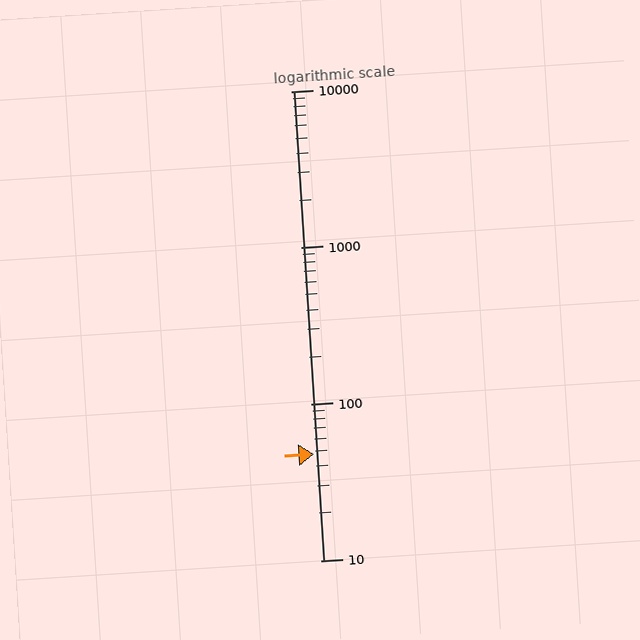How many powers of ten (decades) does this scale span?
The scale spans 3 decades, from 10 to 10000.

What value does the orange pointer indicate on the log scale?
The pointer indicates approximately 48.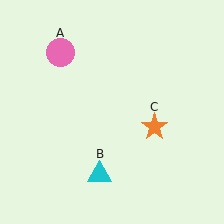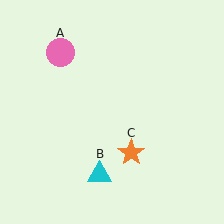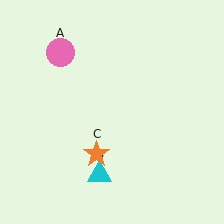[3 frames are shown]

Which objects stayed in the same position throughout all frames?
Pink circle (object A) and cyan triangle (object B) remained stationary.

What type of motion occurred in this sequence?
The orange star (object C) rotated clockwise around the center of the scene.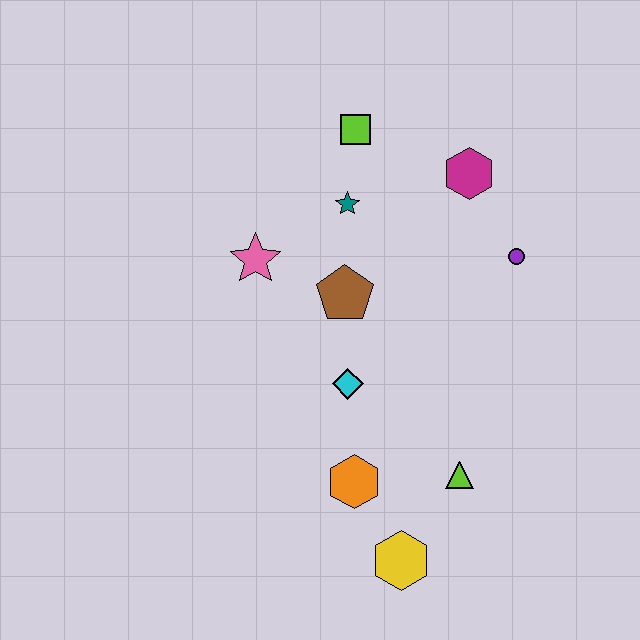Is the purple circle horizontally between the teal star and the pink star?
No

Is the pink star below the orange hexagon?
No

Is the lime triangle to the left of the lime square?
No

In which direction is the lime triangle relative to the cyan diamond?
The lime triangle is to the right of the cyan diamond.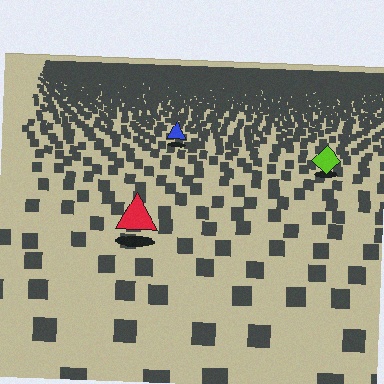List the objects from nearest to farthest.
From nearest to farthest: the red triangle, the lime diamond, the blue triangle.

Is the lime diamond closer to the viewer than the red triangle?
No. The red triangle is closer — you can tell from the texture gradient: the ground texture is coarser near it.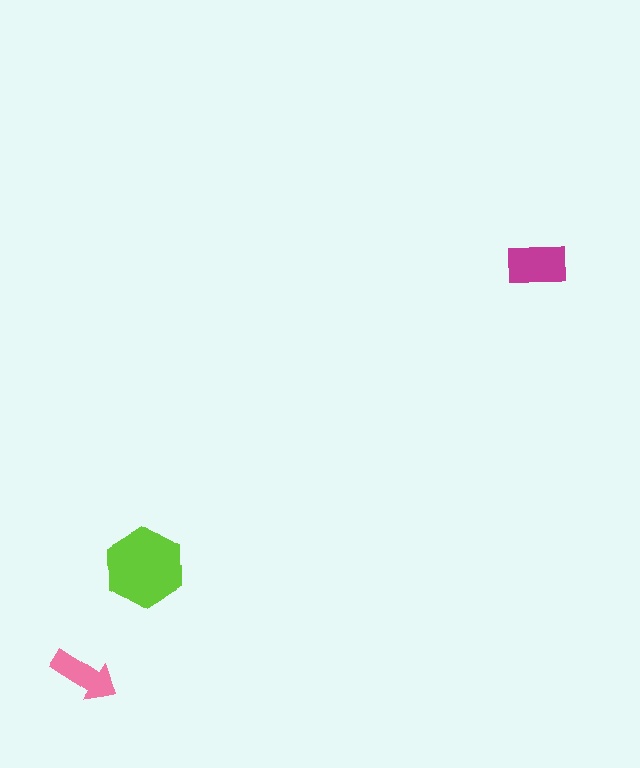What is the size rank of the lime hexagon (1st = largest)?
1st.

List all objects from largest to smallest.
The lime hexagon, the magenta rectangle, the pink arrow.